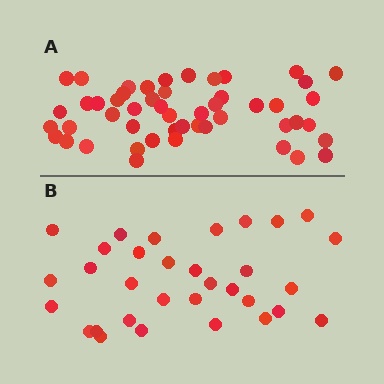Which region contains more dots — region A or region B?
Region A (the top region) has more dots.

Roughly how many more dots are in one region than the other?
Region A has approximately 20 more dots than region B.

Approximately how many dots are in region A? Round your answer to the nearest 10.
About 50 dots.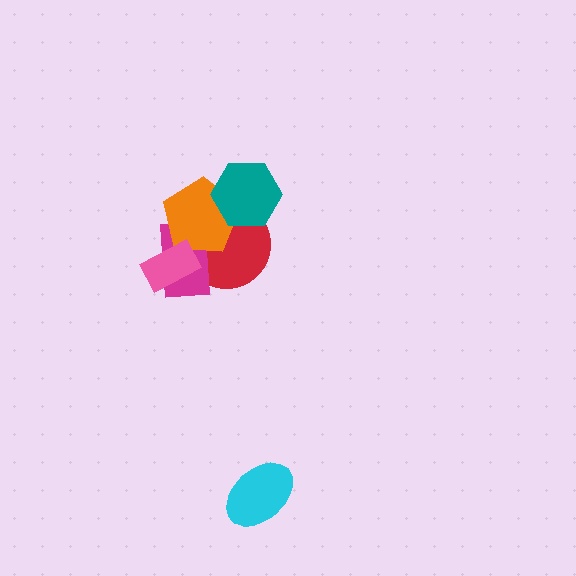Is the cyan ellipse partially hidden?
No, no other shape covers it.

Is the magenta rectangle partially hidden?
Yes, it is partially covered by another shape.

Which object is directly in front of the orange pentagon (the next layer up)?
The teal hexagon is directly in front of the orange pentagon.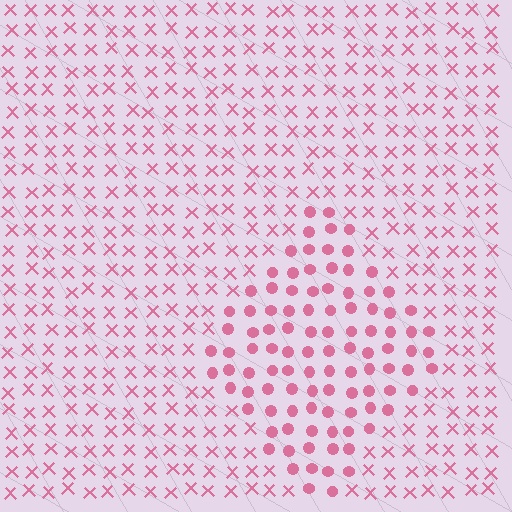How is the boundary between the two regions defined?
The boundary is defined by a change in element shape: circles inside vs. X marks outside. All elements share the same color and spacing.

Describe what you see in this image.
The image is filled with small pink elements arranged in a uniform grid. A diamond-shaped region contains circles, while the surrounding area contains X marks. The boundary is defined purely by the change in element shape.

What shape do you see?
I see a diamond.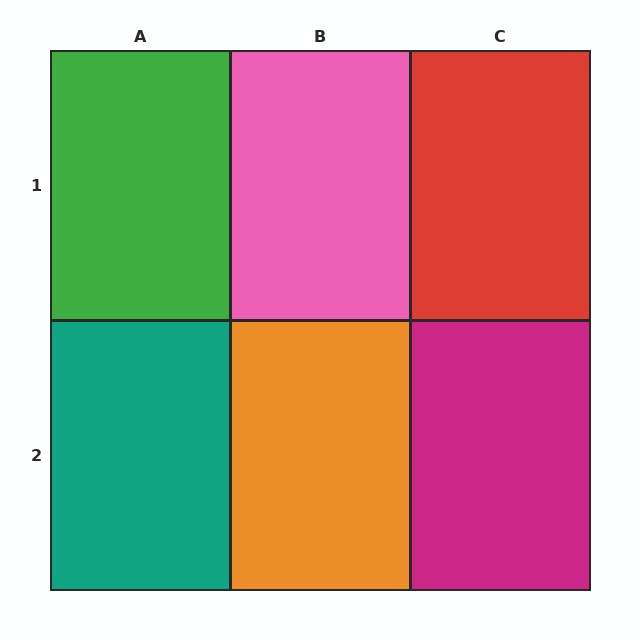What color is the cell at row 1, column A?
Green.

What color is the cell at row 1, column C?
Red.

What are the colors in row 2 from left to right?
Teal, orange, magenta.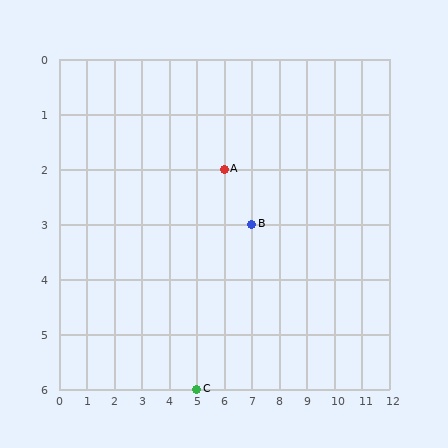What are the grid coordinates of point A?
Point A is at grid coordinates (6, 2).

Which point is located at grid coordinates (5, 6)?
Point C is at (5, 6).